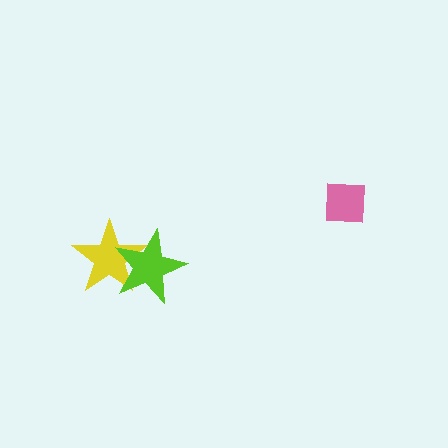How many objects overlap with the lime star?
1 object overlaps with the lime star.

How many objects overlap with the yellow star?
1 object overlaps with the yellow star.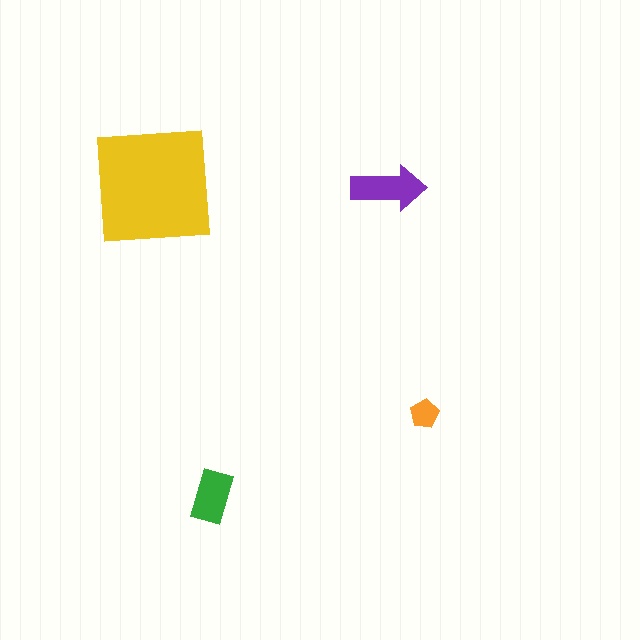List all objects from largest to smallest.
The yellow square, the purple arrow, the green rectangle, the orange pentagon.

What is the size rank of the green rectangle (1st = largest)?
3rd.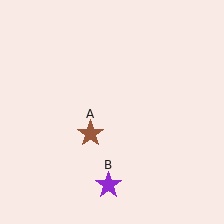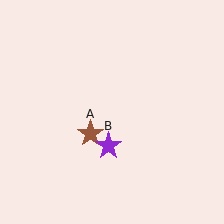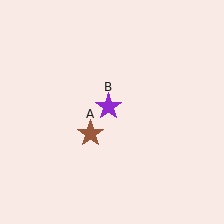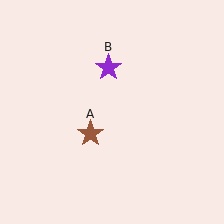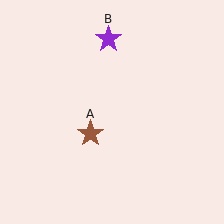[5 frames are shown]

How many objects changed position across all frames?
1 object changed position: purple star (object B).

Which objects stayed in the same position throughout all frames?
Brown star (object A) remained stationary.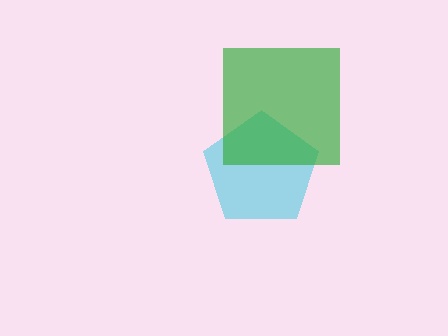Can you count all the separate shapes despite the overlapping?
Yes, there are 2 separate shapes.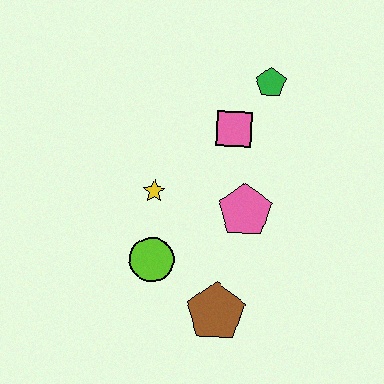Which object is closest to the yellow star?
The lime circle is closest to the yellow star.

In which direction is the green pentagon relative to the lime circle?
The green pentagon is above the lime circle.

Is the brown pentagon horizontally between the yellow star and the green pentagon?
Yes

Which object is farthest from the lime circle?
The green pentagon is farthest from the lime circle.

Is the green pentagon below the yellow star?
No